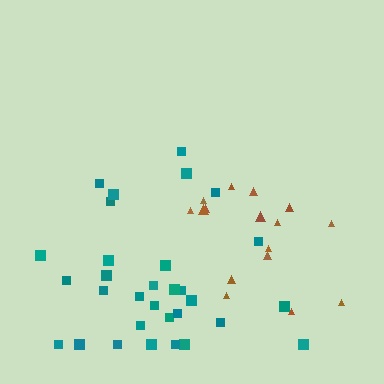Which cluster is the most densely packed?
Brown.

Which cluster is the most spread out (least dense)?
Teal.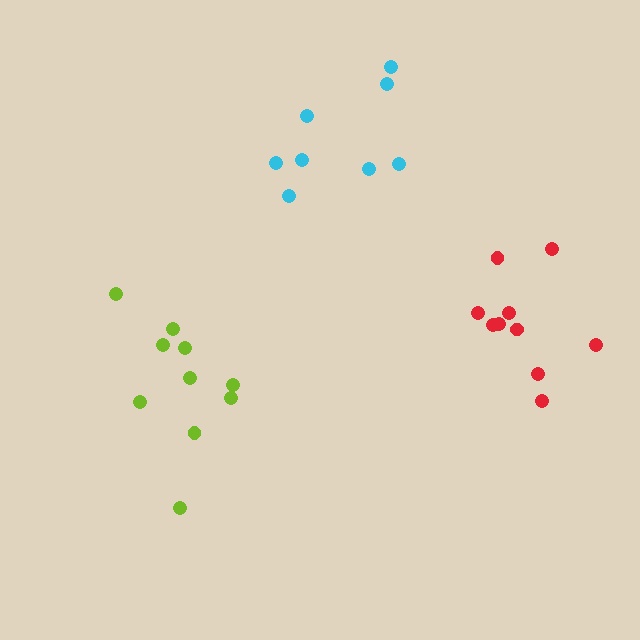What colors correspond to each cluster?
The clusters are colored: cyan, lime, red.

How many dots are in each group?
Group 1: 8 dots, Group 2: 11 dots, Group 3: 10 dots (29 total).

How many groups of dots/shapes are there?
There are 3 groups.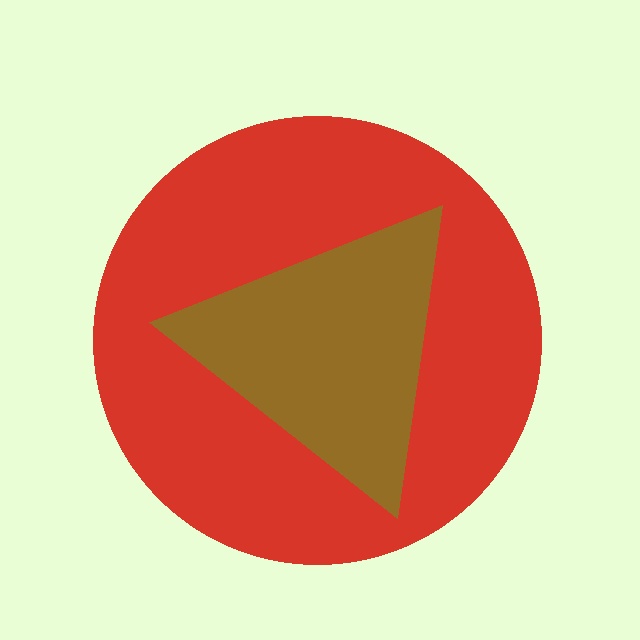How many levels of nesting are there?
2.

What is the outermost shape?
The red circle.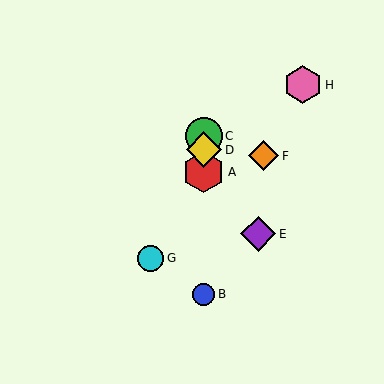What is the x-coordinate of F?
Object F is at x≈263.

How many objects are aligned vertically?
4 objects (A, B, C, D) are aligned vertically.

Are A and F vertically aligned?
No, A is at x≈204 and F is at x≈263.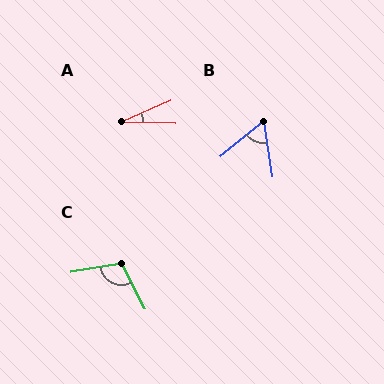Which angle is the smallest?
A, at approximately 25 degrees.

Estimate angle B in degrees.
Approximately 60 degrees.